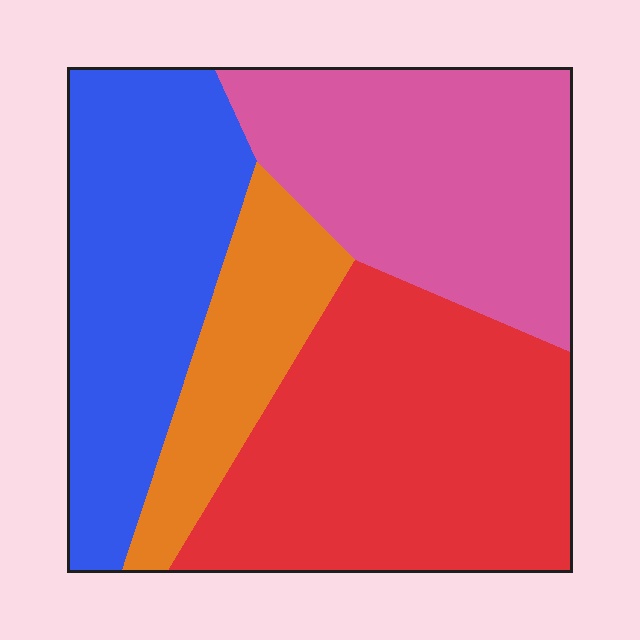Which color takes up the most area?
Red, at roughly 35%.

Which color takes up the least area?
Orange, at roughly 15%.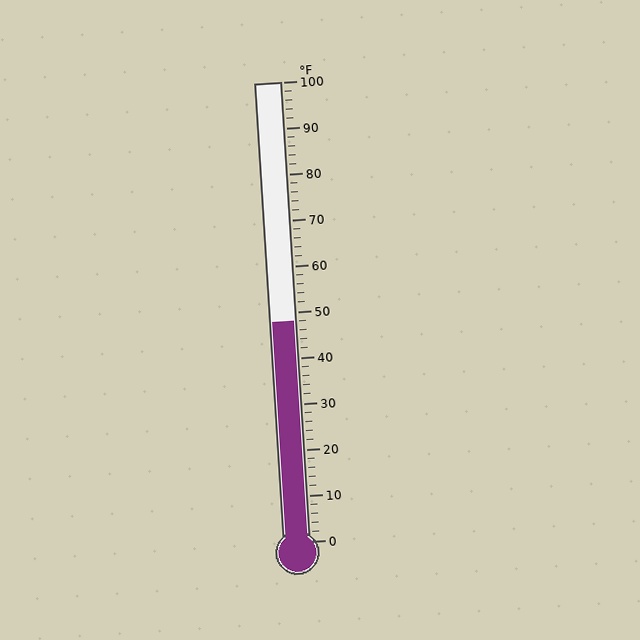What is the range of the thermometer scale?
The thermometer scale ranges from 0°F to 100°F.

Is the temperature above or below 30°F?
The temperature is above 30°F.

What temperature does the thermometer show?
The thermometer shows approximately 48°F.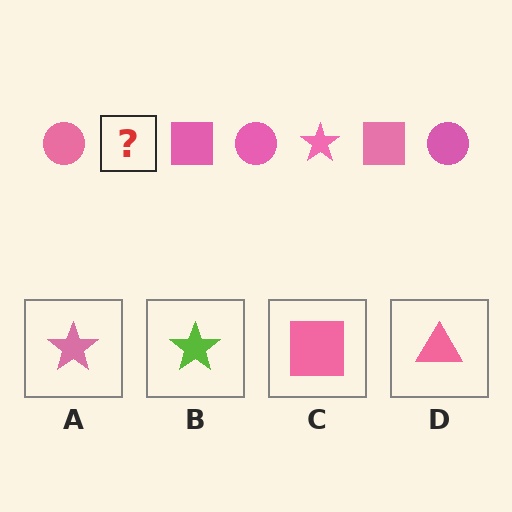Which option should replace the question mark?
Option A.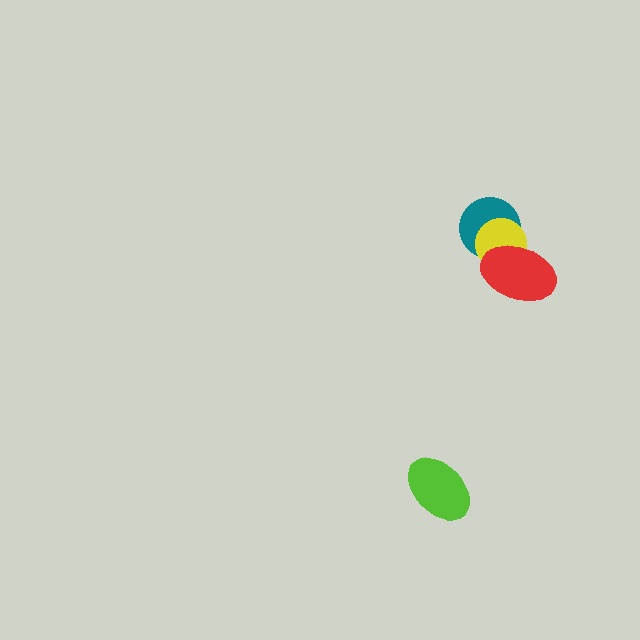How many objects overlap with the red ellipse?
2 objects overlap with the red ellipse.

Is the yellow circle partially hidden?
Yes, it is partially covered by another shape.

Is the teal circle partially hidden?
Yes, it is partially covered by another shape.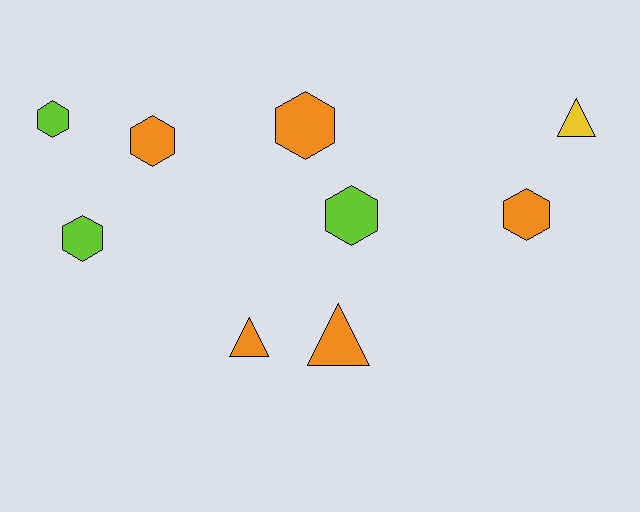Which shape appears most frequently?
Hexagon, with 6 objects.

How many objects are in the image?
There are 9 objects.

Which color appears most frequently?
Orange, with 5 objects.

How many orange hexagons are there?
There are 3 orange hexagons.